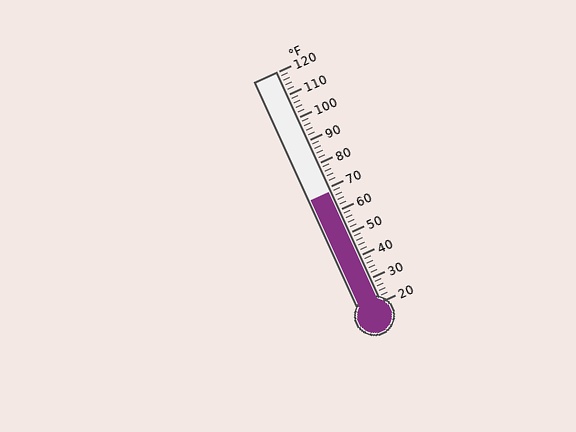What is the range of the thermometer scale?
The thermometer scale ranges from 20°F to 120°F.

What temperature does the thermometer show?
The thermometer shows approximately 68°F.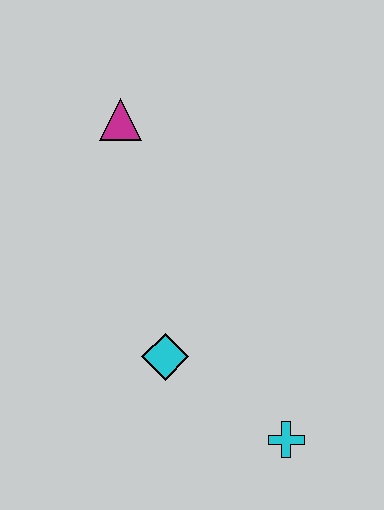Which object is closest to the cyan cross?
The cyan diamond is closest to the cyan cross.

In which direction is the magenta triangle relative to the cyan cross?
The magenta triangle is above the cyan cross.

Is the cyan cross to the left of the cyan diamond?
No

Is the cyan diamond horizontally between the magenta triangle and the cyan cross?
Yes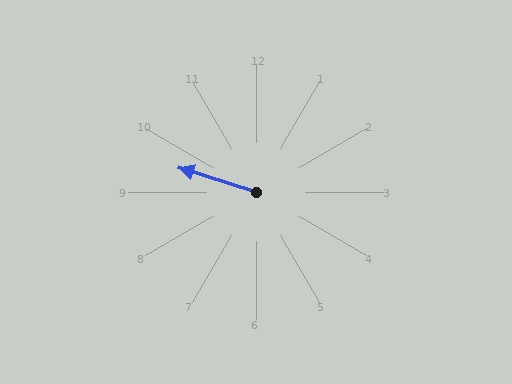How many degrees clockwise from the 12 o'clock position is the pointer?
Approximately 287 degrees.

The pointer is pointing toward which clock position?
Roughly 10 o'clock.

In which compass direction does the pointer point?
West.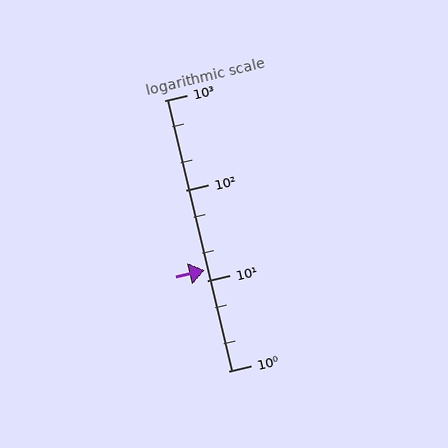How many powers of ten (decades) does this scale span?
The scale spans 3 decades, from 1 to 1000.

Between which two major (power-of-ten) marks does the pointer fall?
The pointer is between 10 and 100.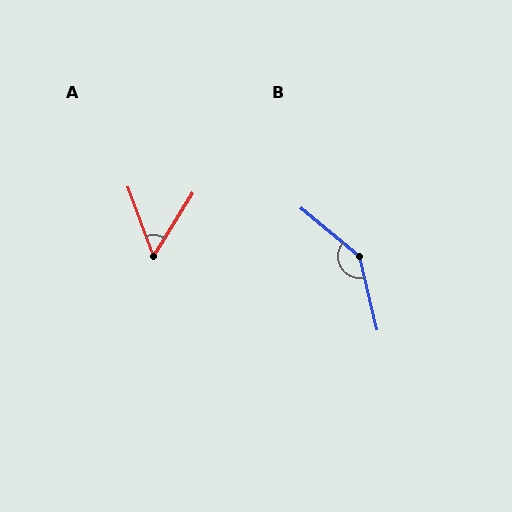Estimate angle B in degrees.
Approximately 143 degrees.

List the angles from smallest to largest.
A (52°), B (143°).